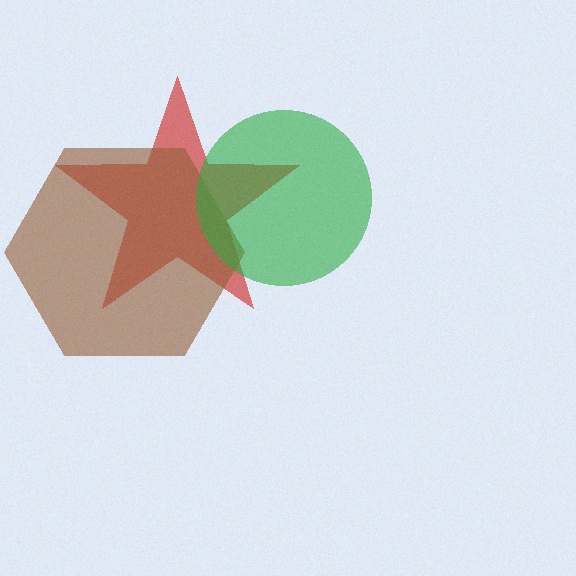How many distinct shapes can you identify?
There are 3 distinct shapes: a red star, a brown hexagon, a green circle.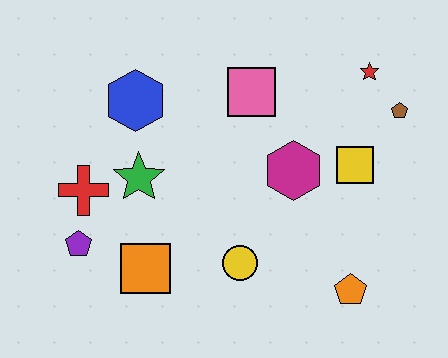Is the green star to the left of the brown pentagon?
Yes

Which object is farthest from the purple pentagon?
The brown pentagon is farthest from the purple pentagon.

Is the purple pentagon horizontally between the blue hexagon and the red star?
No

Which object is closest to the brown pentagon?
The red star is closest to the brown pentagon.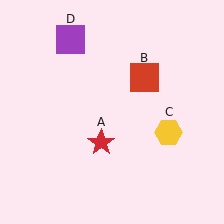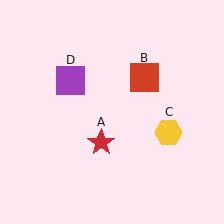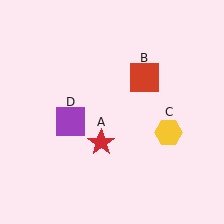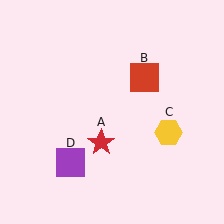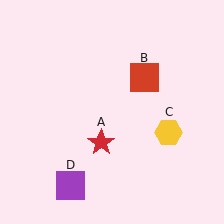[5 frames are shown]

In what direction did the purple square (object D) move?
The purple square (object D) moved down.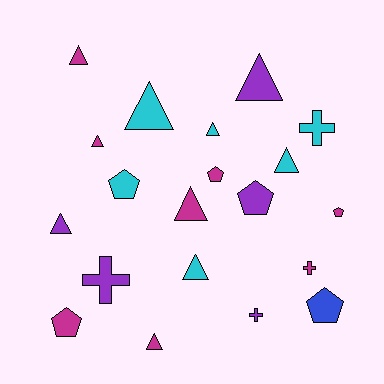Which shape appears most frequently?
Triangle, with 10 objects.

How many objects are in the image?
There are 20 objects.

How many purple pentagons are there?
There is 1 purple pentagon.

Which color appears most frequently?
Magenta, with 8 objects.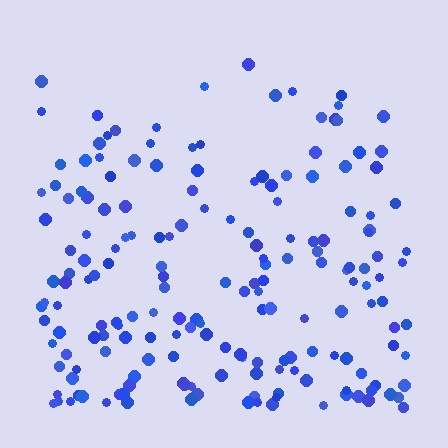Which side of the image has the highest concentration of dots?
The bottom.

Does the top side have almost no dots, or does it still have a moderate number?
Still a moderate number, just noticeably fewer than the bottom.